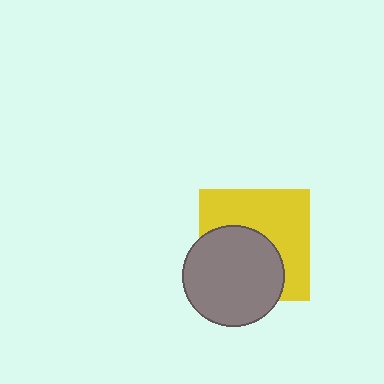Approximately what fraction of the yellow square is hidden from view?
Roughly 47% of the yellow square is hidden behind the gray circle.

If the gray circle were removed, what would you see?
You would see the complete yellow square.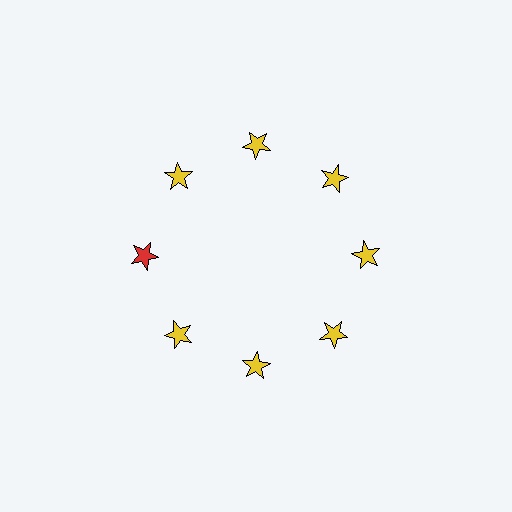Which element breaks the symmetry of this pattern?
The red star at roughly the 9 o'clock position breaks the symmetry. All other shapes are yellow stars.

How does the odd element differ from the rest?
It has a different color: red instead of yellow.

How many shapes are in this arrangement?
There are 8 shapes arranged in a ring pattern.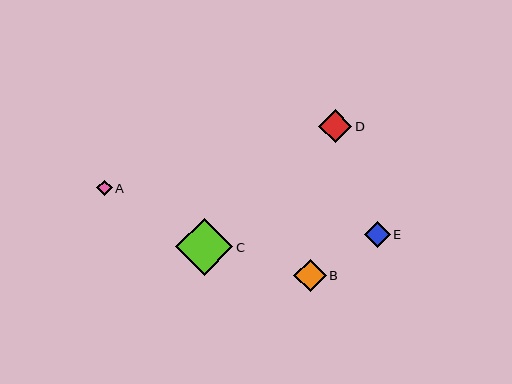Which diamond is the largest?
Diamond C is the largest with a size of approximately 57 pixels.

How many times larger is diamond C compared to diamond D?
Diamond C is approximately 1.8 times the size of diamond D.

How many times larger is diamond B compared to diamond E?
Diamond B is approximately 1.3 times the size of diamond E.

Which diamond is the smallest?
Diamond A is the smallest with a size of approximately 16 pixels.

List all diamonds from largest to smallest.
From largest to smallest: C, D, B, E, A.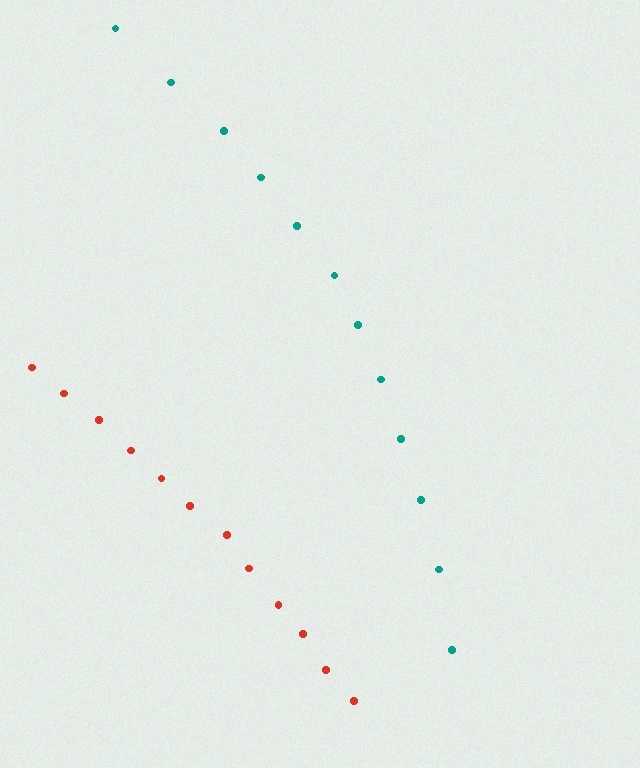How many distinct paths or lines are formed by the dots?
There are 2 distinct paths.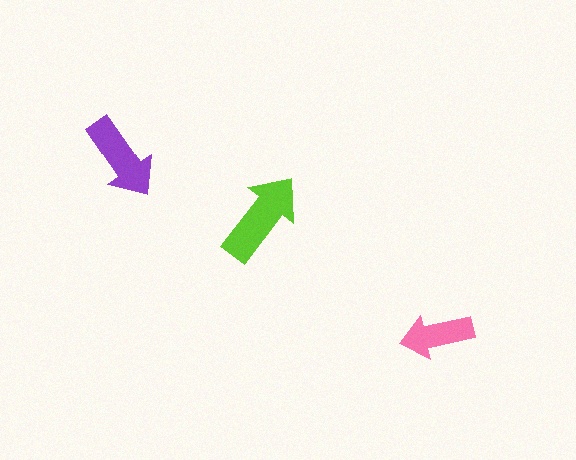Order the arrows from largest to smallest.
the lime one, the purple one, the pink one.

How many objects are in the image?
There are 3 objects in the image.